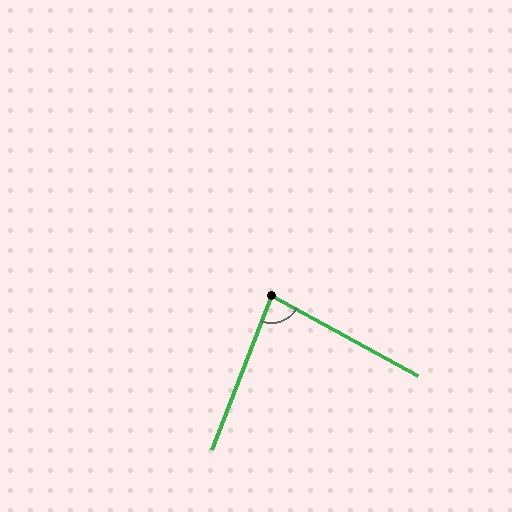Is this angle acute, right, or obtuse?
It is acute.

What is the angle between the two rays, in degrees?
Approximately 82 degrees.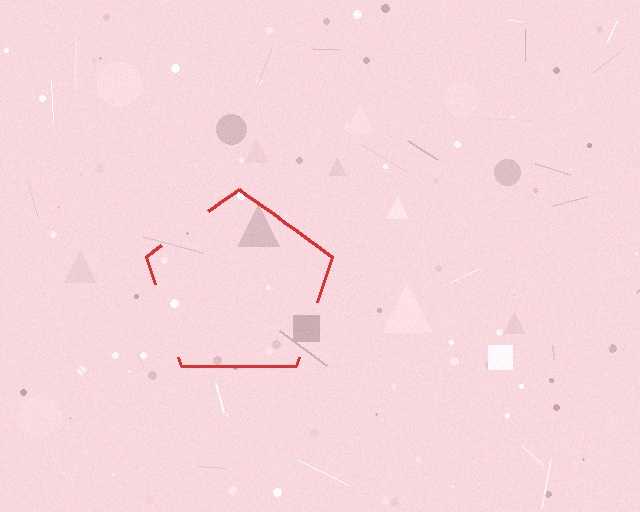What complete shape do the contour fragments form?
The contour fragments form a pentagon.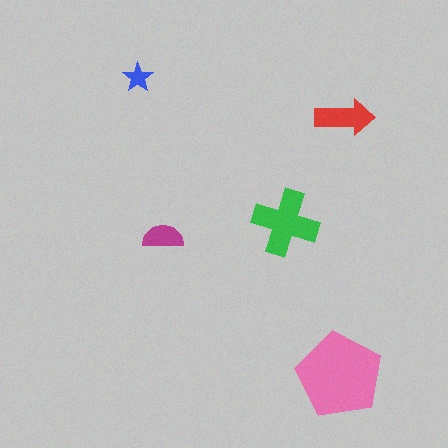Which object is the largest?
The pink pentagon.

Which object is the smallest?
The blue star.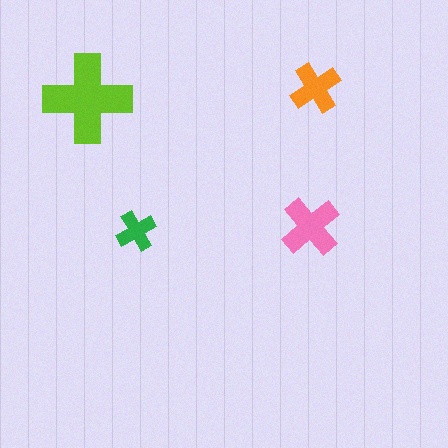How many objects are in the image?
There are 4 objects in the image.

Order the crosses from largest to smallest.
the lime one, the pink one, the orange one, the green one.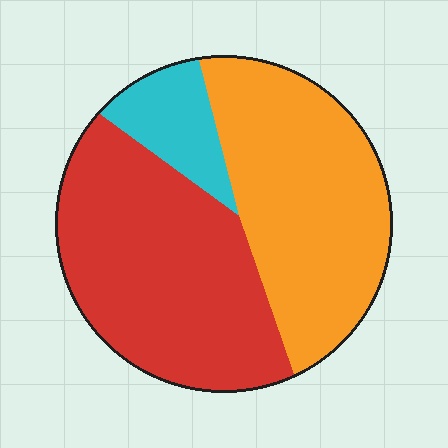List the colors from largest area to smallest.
From largest to smallest: red, orange, cyan.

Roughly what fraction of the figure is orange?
Orange takes up about two fifths (2/5) of the figure.